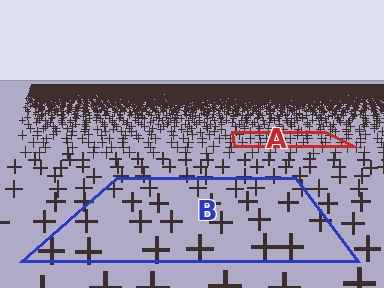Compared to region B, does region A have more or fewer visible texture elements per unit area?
Region A has more texture elements per unit area — they are packed more densely because it is farther away.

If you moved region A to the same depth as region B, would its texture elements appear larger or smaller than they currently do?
They would appear larger. At a closer depth, the same texture elements are projected at a bigger on-screen size.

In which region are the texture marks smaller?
The texture marks are smaller in region A, because it is farther away.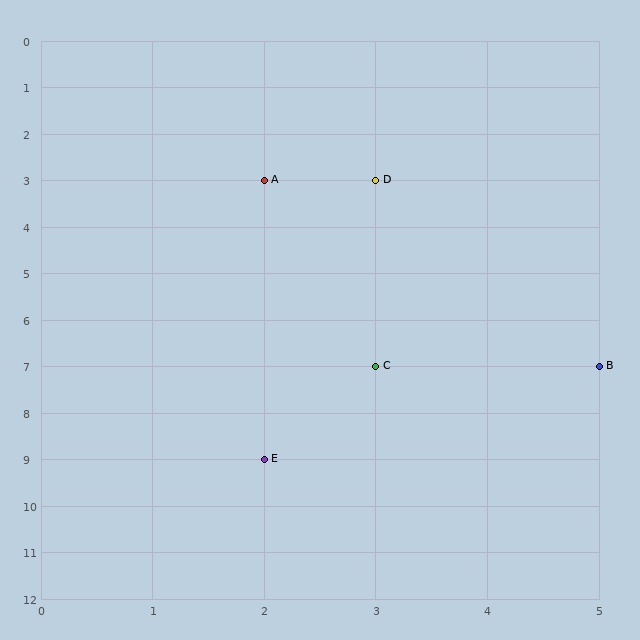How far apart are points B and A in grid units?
Points B and A are 3 columns and 4 rows apart (about 5.0 grid units diagonally).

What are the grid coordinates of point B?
Point B is at grid coordinates (5, 7).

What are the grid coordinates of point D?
Point D is at grid coordinates (3, 3).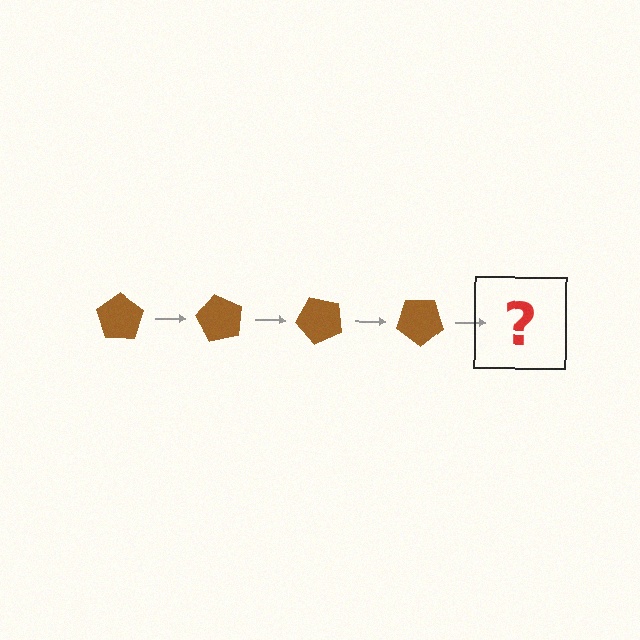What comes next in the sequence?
The next element should be a brown pentagon rotated 240 degrees.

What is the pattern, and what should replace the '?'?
The pattern is that the pentagon rotates 60 degrees each step. The '?' should be a brown pentagon rotated 240 degrees.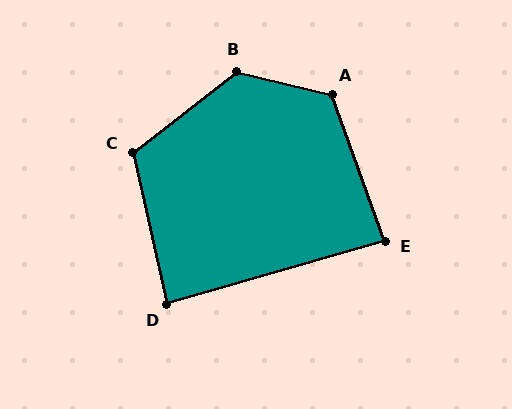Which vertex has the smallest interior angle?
E, at approximately 86 degrees.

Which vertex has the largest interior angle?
B, at approximately 129 degrees.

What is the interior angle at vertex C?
Approximately 115 degrees (obtuse).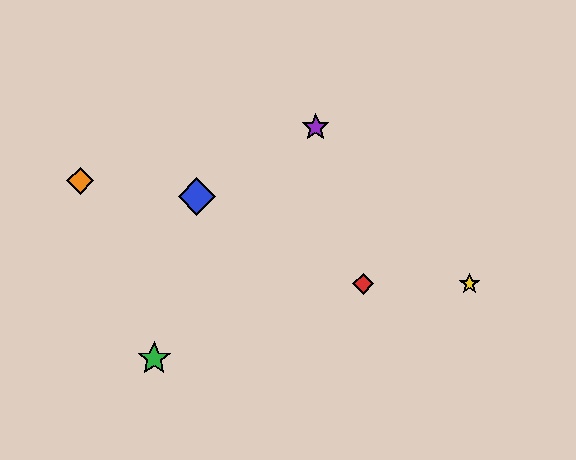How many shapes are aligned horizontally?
2 shapes (the red diamond, the yellow star) are aligned horizontally.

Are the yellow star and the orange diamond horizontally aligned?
No, the yellow star is at y≈284 and the orange diamond is at y≈181.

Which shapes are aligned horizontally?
The red diamond, the yellow star are aligned horizontally.